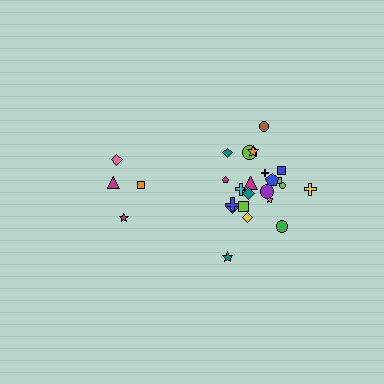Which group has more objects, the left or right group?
The right group.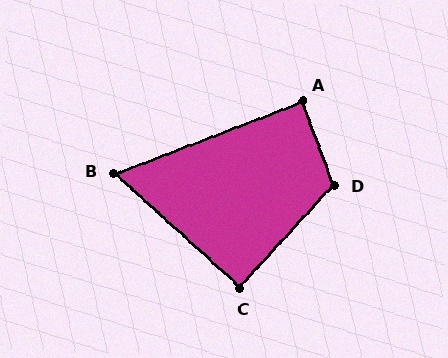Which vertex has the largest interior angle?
D, at approximately 117 degrees.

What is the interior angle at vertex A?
Approximately 90 degrees (approximately right).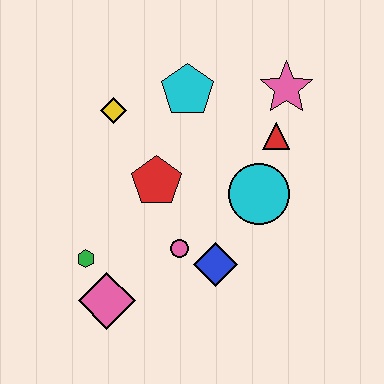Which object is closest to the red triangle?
The pink star is closest to the red triangle.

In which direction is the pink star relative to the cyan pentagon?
The pink star is to the right of the cyan pentagon.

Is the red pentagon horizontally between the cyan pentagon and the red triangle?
No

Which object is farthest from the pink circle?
The pink star is farthest from the pink circle.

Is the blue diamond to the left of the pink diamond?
No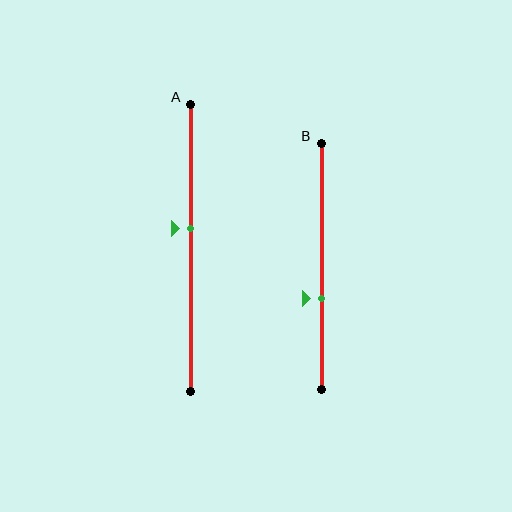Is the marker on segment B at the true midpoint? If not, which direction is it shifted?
No, the marker on segment B is shifted downward by about 13% of the segment length.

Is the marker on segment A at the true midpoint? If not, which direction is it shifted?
No, the marker on segment A is shifted upward by about 7% of the segment length.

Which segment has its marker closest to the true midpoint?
Segment A has its marker closest to the true midpoint.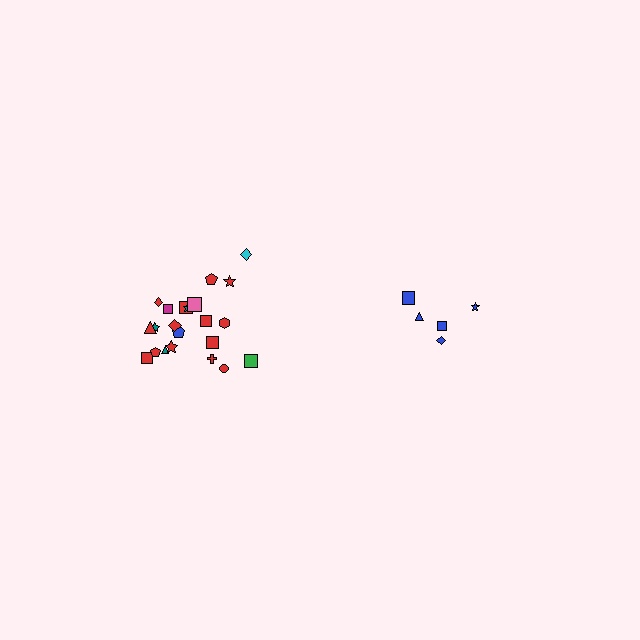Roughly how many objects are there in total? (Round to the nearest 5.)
Roughly 25 objects in total.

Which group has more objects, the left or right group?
The left group.